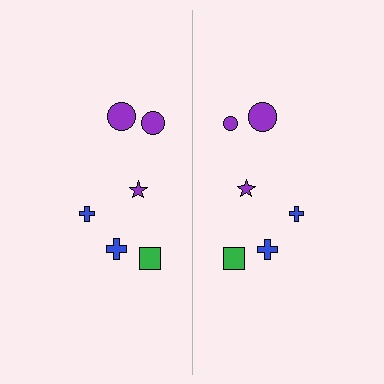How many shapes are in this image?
There are 12 shapes in this image.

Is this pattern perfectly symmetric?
No, the pattern is not perfectly symmetric. The purple circle on the right side has a different size than its mirror counterpart.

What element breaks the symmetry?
The purple circle on the right side has a different size than its mirror counterpart.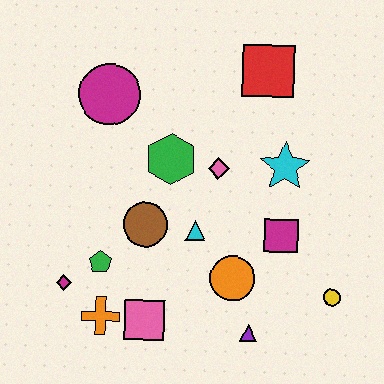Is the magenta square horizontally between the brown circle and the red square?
No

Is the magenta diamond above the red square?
No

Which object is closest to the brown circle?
The cyan triangle is closest to the brown circle.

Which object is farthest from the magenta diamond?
The red square is farthest from the magenta diamond.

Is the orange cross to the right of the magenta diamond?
Yes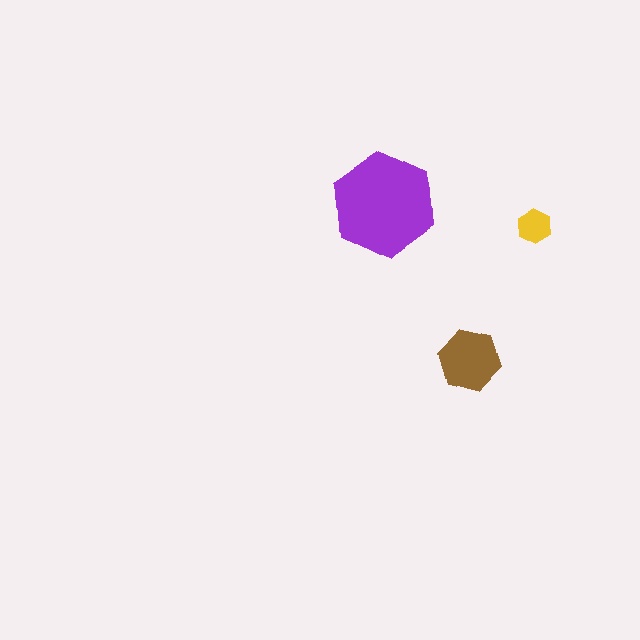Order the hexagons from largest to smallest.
the purple one, the brown one, the yellow one.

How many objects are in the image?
There are 3 objects in the image.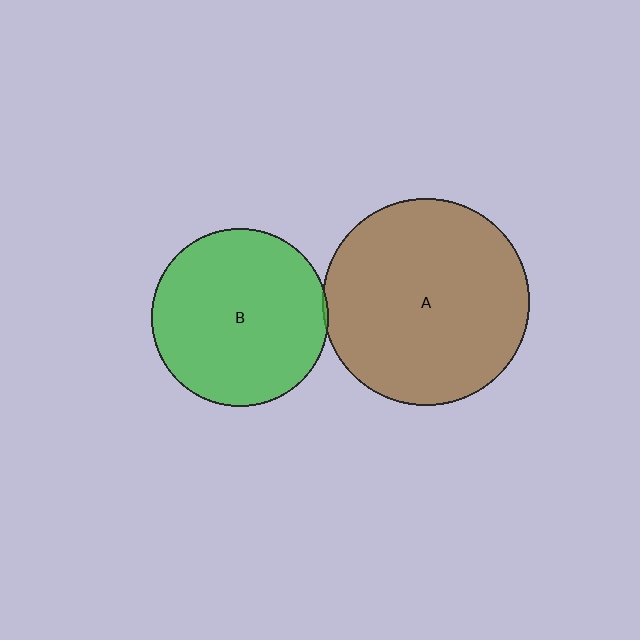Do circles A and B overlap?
Yes.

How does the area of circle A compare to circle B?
Approximately 1.4 times.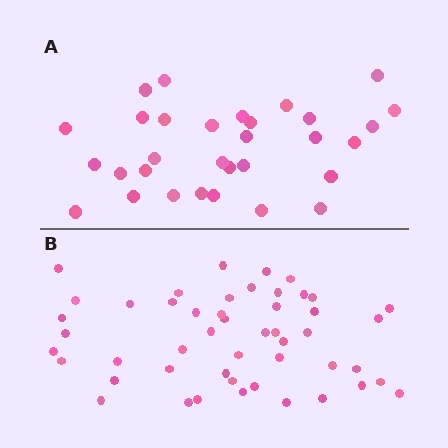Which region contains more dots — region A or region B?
Region B (the bottom region) has more dots.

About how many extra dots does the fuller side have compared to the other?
Region B has approximately 20 more dots than region A.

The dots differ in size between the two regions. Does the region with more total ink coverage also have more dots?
No. Region A has more total ink coverage because its dots are larger, but region B actually contains more individual dots. Total area can be misleading — the number of items is what matters here.